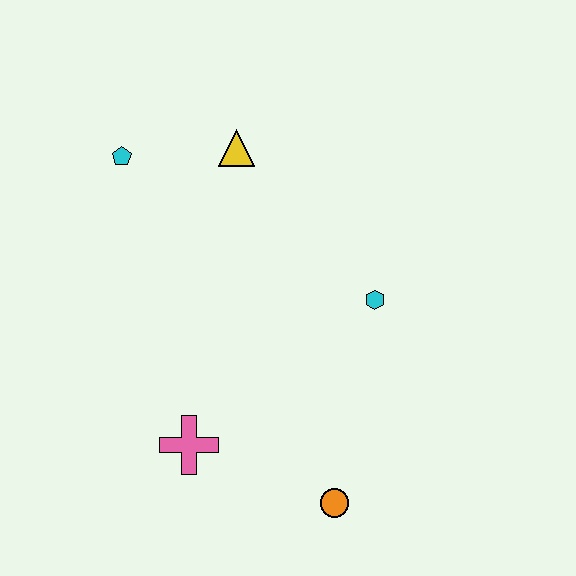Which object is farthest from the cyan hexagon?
The cyan pentagon is farthest from the cyan hexagon.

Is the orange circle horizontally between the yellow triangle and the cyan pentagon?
No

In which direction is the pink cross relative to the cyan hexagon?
The pink cross is to the left of the cyan hexagon.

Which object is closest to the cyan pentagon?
The yellow triangle is closest to the cyan pentagon.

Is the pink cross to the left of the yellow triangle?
Yes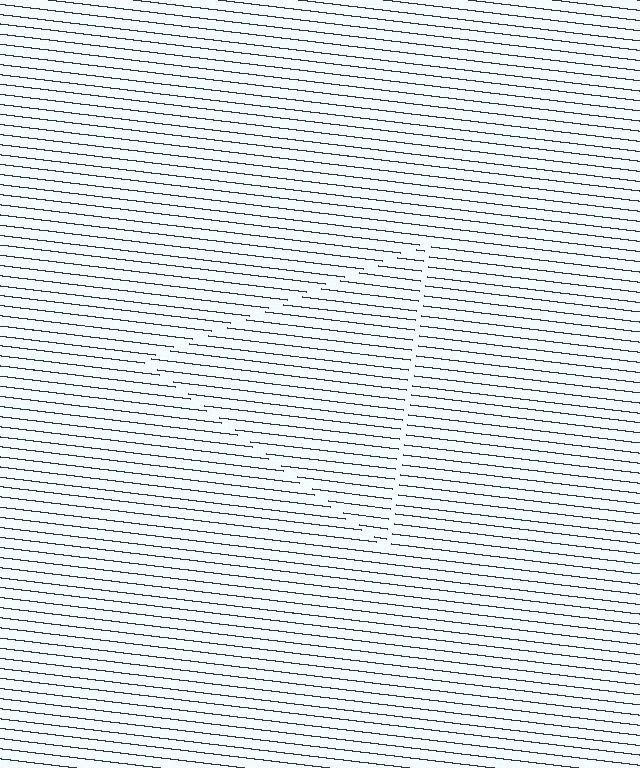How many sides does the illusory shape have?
3 sides — the line-ends trace a triangle.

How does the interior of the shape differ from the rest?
The interior of the shape contains the same grating, shifted by half a period — the contour is defined by the phase discontinuity where line-ends from the inner and outer gratings abut.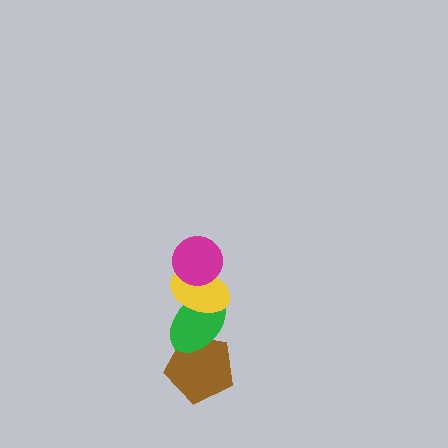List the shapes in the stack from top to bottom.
From top to bottom: the magenta circle, the yellow ellipse, the green ellipse, the brown pentagon.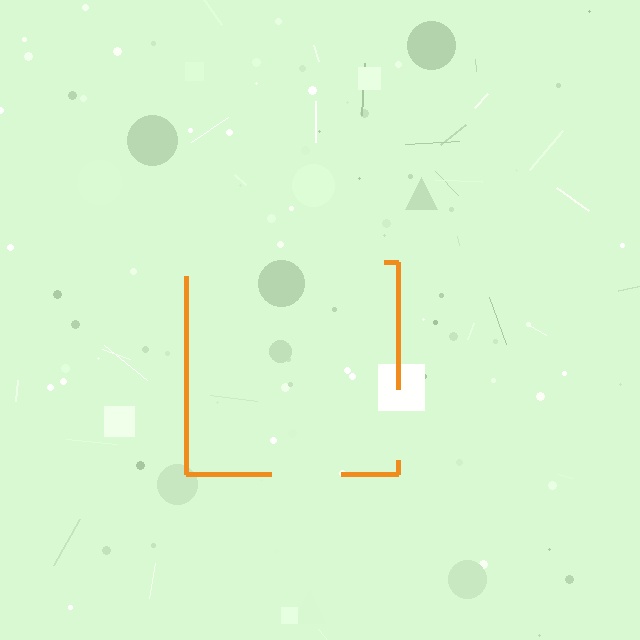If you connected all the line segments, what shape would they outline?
They would outline a square.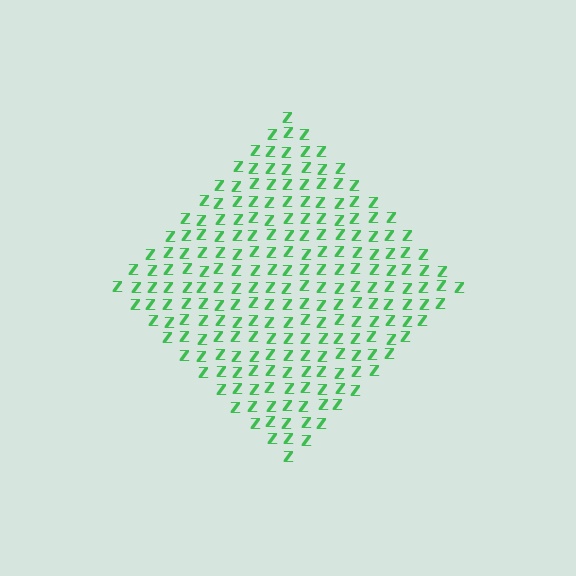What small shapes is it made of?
It is made of small letter Z's.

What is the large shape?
The large shape is a diamond.